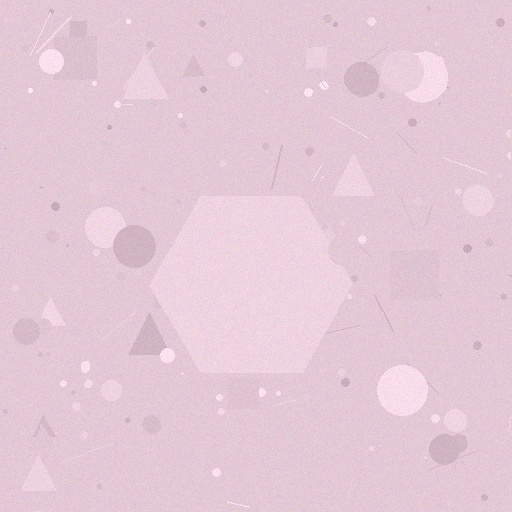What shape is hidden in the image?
A hexagon is hidden in the image.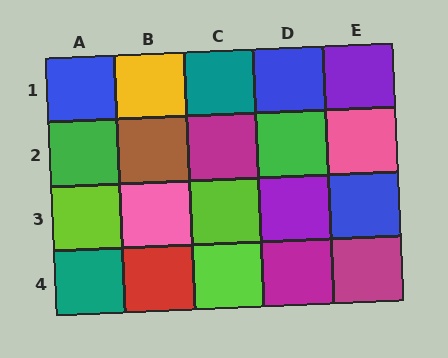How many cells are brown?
1 cell is brown.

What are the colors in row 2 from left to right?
Green, brown, magenta, green, pink.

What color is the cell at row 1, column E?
Purple.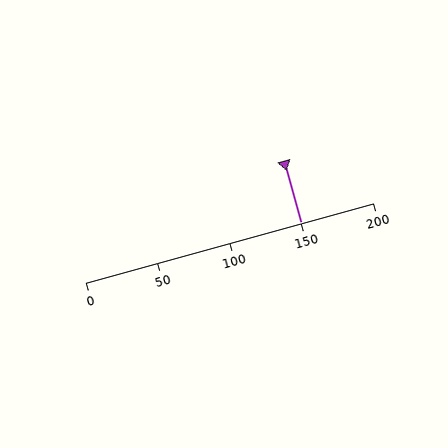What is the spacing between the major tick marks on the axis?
The major ticks are spaced 50 apart.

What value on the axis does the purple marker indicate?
The marker indicates approximately 150.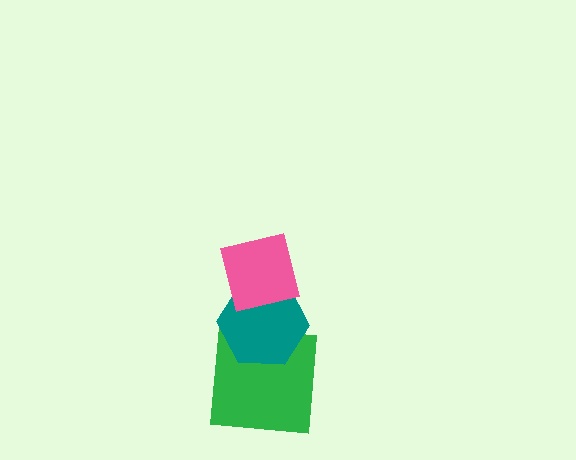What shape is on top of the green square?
The teal hexagon is on top of the green square.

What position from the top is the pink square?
The pink square is 1st from the top.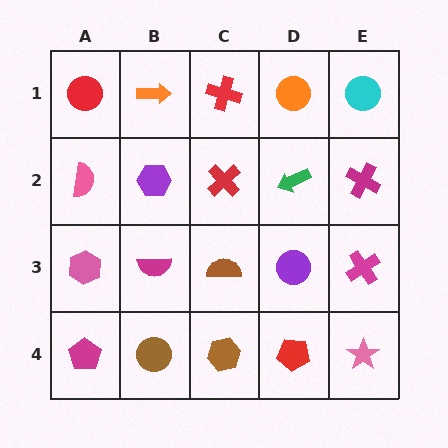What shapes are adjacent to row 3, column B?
A purple hexagon (row 2, column B), a brown circle (row 4, column B), a pink hexagon (row 3, column A), a brown semicircle (row 3, column C).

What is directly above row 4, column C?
A brown semicircle.